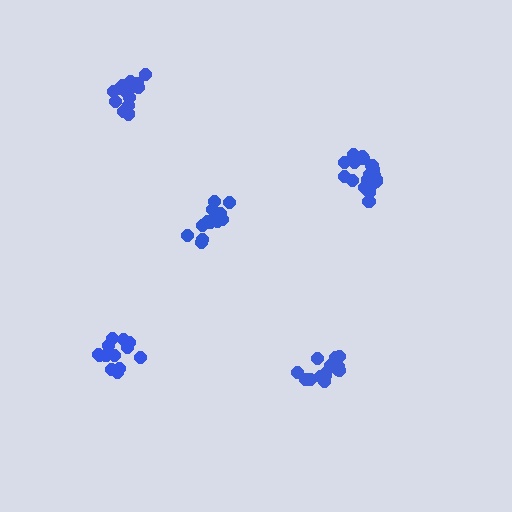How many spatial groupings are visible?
There are 5 spatial groupings.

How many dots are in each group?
Group 1: 14 dots, Group 2: 16 dots, Group 3: 13 dots, Group 4: 15 dots, Group 5: 19 dots (77 total).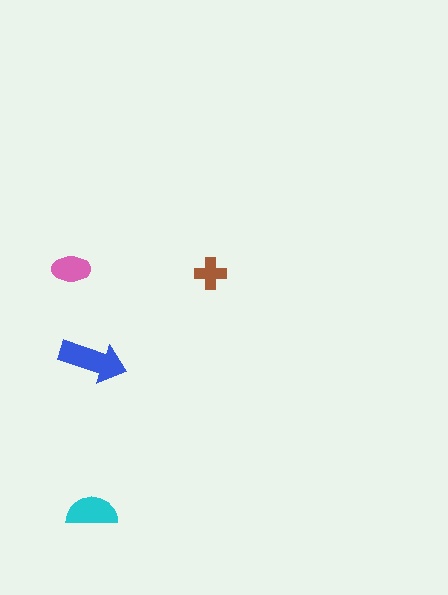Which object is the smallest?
The brown cross.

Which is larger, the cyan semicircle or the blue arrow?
The blue arrow.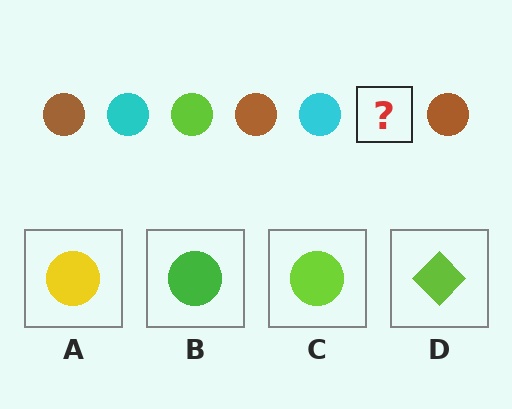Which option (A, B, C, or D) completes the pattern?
C.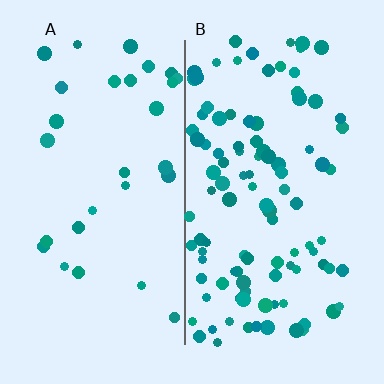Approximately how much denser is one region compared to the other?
Approximately 3.5× — region B over region A.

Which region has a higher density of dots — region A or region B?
B (the right).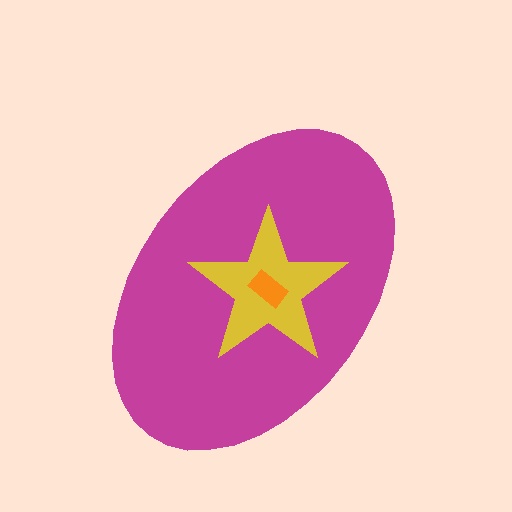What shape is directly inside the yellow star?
The orange rectangle.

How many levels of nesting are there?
3.